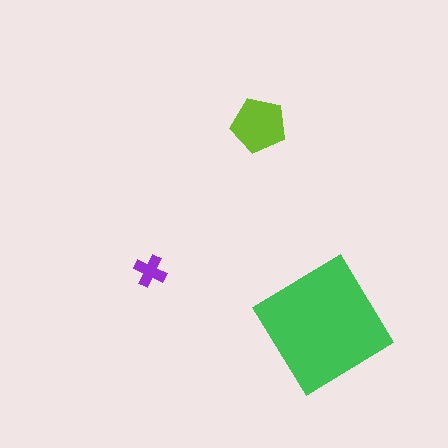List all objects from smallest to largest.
The purple cross, the lime pentagon, the green diamond.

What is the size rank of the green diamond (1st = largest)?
1st.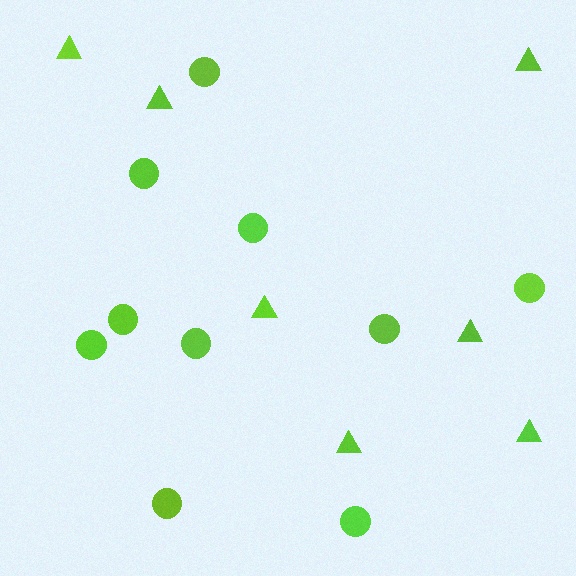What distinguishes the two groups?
There are 2 groups: one group of circles (10) and one group of triangles (7).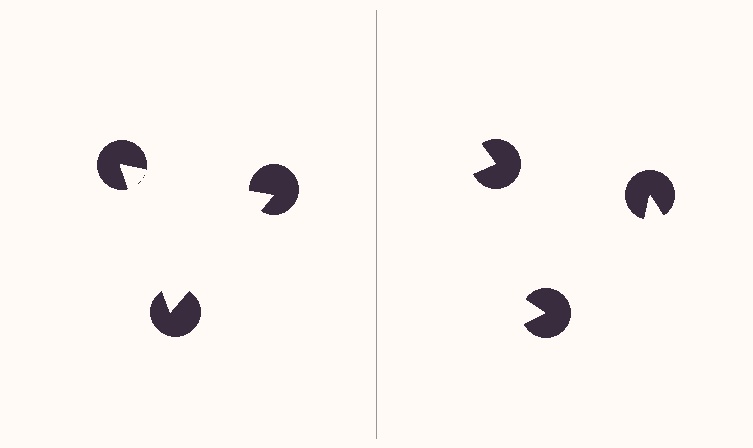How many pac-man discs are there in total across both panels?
6 — 3 on each side.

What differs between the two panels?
The pac-man discs are positioned identically on both sides; only the wedge orientations differ. On the left they align to a triangle; on the right they are misaligned.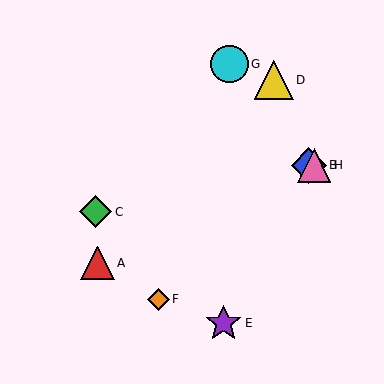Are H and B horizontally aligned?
Yes, both are at y≈166.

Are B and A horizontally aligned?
No, B is at y≈166 and A is at y≈263.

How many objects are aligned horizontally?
2 objects (B, H) are aligned horizontally.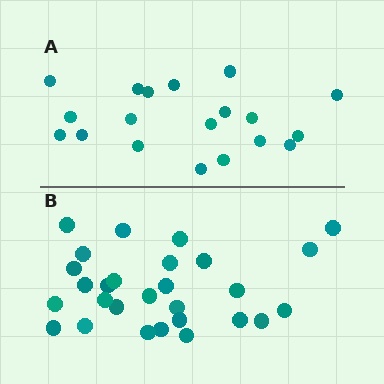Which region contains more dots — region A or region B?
Region B (the bottom region) has more dots.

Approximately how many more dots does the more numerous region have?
Region B has roughly 8 or so more dots than region A.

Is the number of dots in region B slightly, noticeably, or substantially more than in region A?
Region B has substantially more. The ratio is roughly 1.5 to 1.